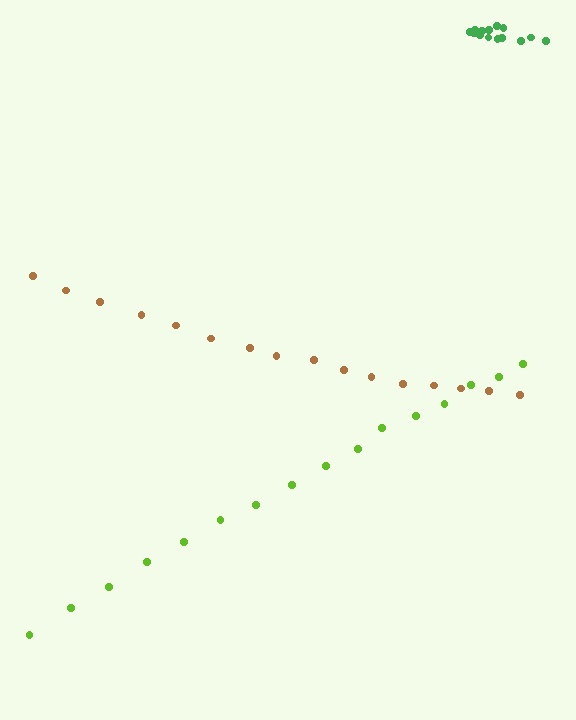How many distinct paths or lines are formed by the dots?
There are 3 distinct paths.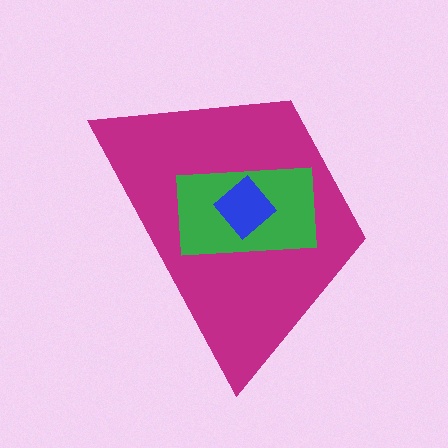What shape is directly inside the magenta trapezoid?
The green rectangle.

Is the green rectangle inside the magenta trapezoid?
Yes.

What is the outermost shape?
The magenta trapezoid.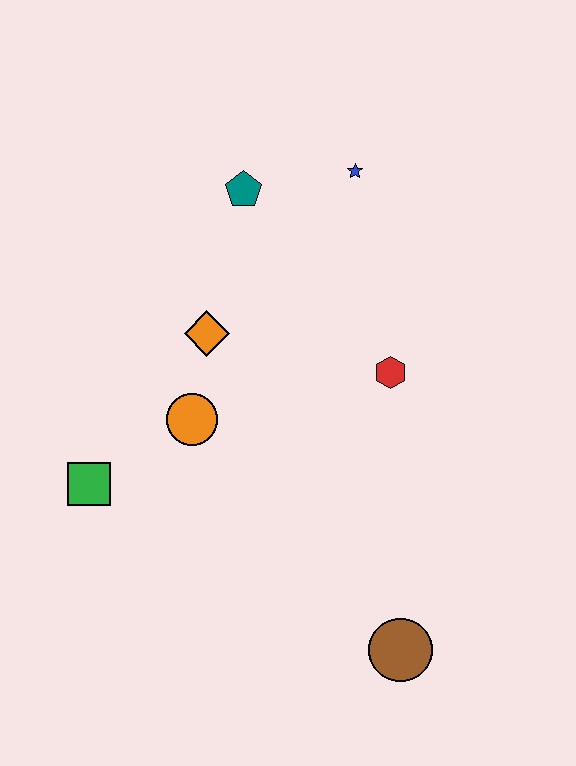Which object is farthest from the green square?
The blue star is farthest from the green square.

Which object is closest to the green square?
The orange circle is closest to the green square.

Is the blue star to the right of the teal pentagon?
Yes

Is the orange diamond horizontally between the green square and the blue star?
Yes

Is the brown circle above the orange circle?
No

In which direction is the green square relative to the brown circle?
The green square is to the left of the brown circle.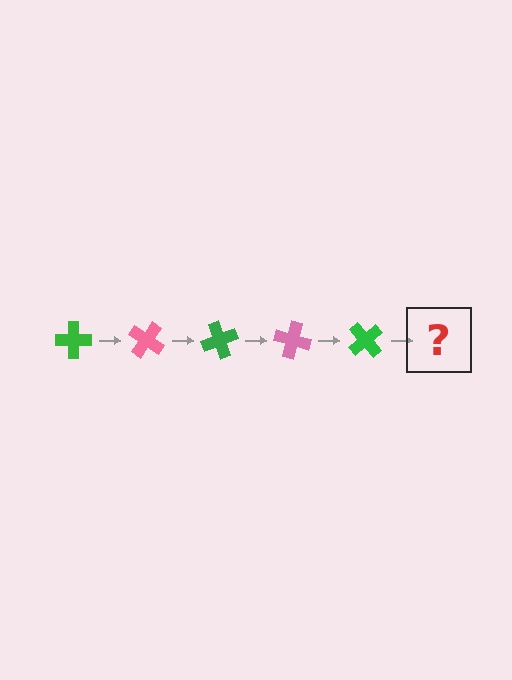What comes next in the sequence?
The next element should be a pink cross, rotated 175 degrees from the start.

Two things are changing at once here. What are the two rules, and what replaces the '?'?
The two rules are that it rotates 35 degrees each step and the color cycles through green and pink. The '?' should be a pink cross, rotated 175 degrees from the start.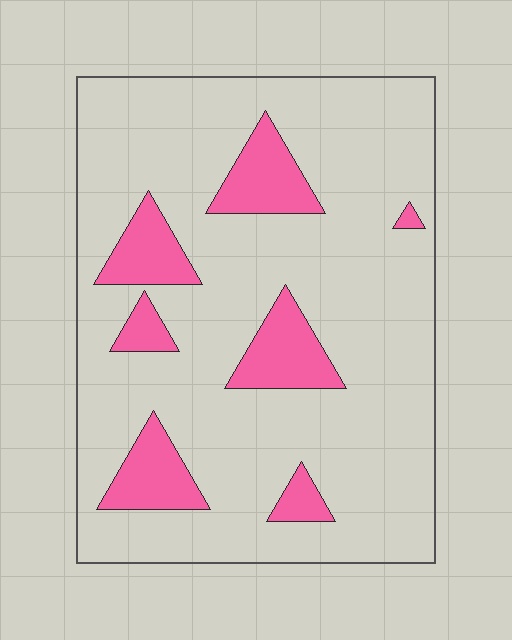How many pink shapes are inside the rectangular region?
7.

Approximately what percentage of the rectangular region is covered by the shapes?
Approximately 15%.